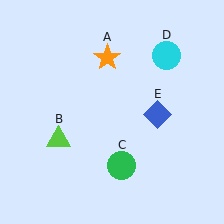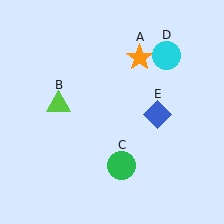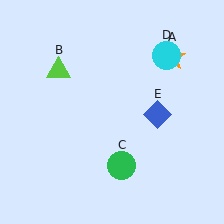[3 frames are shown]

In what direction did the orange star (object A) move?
The orange star (object A) moved right.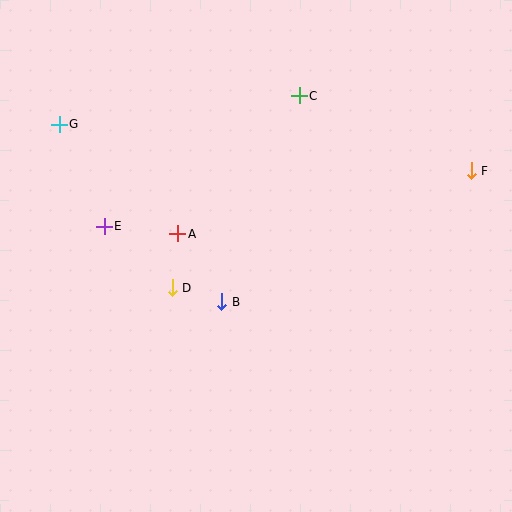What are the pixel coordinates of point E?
Point E is at (104, 226).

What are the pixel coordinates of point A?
Point A is at (178, 234).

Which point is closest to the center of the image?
Point B at (222, 302) is closest to the center.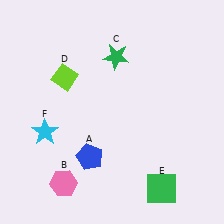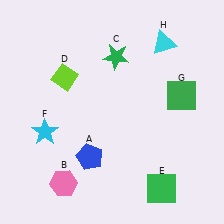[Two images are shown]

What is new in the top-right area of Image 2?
A green square (G) was added in the top-right area of Image 2.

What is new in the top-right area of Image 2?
A cyan triangle (H) was added in the top-right area of Image 2.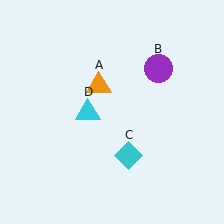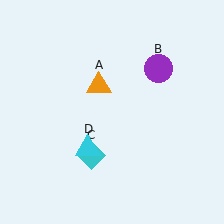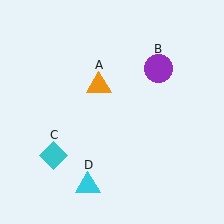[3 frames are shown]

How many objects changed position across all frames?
2 objects changed position: cyan diamond (object C), cyan triangle (object D).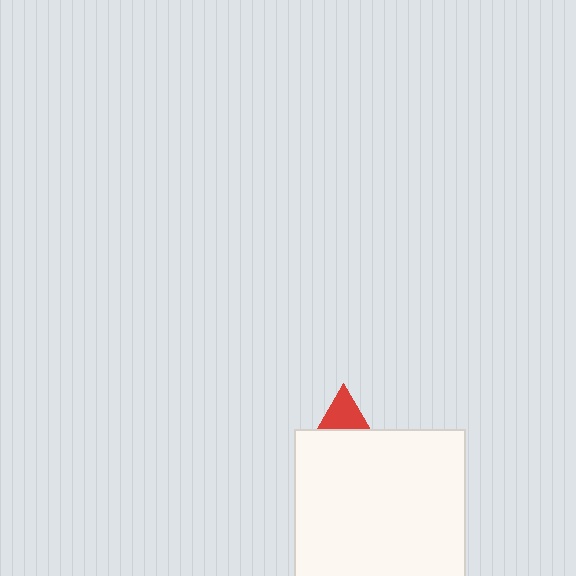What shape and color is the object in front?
The object in front is a white rectangle.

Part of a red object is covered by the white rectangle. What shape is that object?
It is a triangle.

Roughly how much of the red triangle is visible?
A small part of it is visible (roughly 34%).